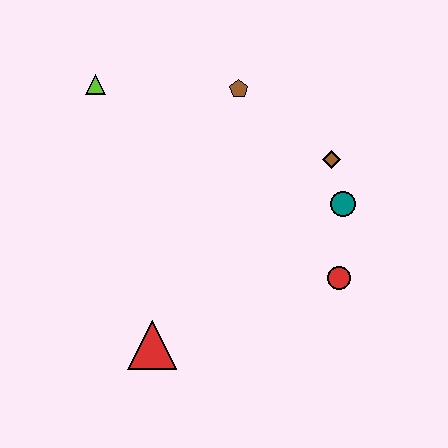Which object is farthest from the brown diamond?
The red triangle is farthest from the brown diamond.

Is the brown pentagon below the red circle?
No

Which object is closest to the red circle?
The teal circle is closest to the red circle.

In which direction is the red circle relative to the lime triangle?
The red circle is to the right of the lime triangle.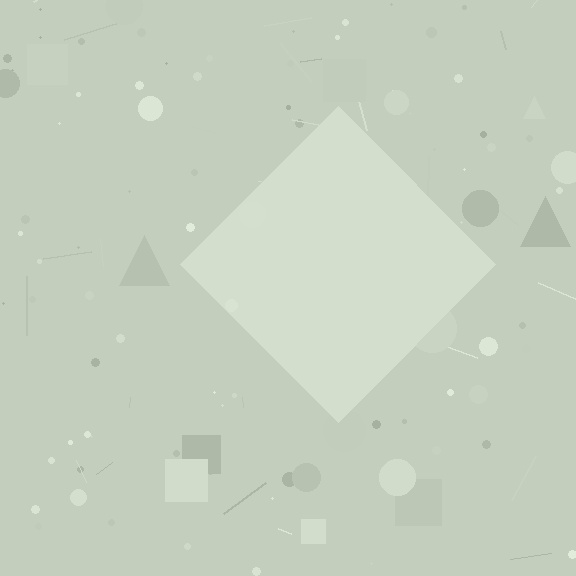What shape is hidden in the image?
A diamond is hidden in the image.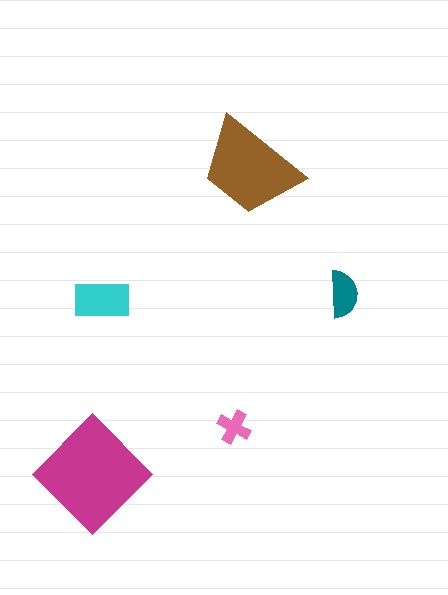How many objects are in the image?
There are 5 objects in the image.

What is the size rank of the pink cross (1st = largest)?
5th.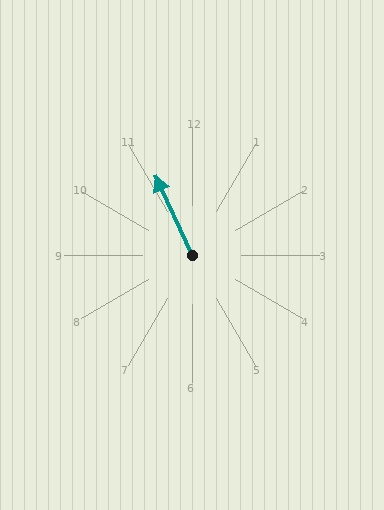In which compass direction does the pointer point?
Northwest.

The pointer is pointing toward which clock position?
Roughly 11 o'clock.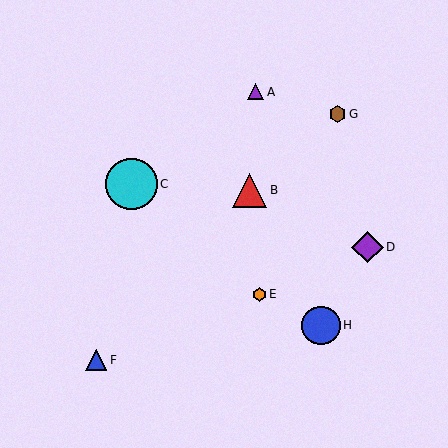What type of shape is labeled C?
Shape C is a cyan circle.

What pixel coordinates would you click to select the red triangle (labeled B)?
Click at (250, 190) to select the red triangle B.